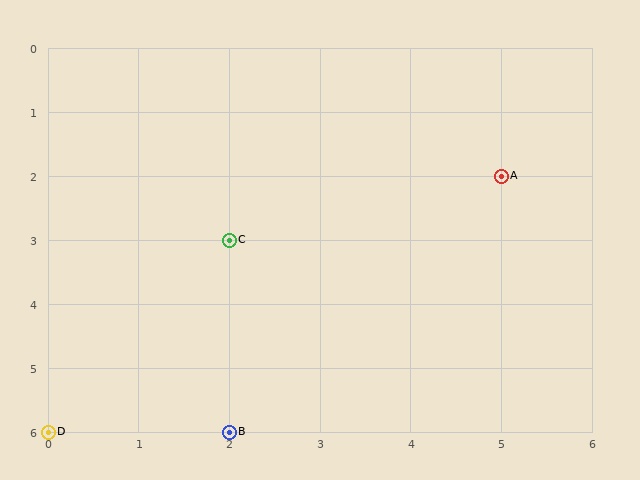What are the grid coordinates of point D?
Point D is at grid coordinates (0, 6).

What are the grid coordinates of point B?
Point B is at grid coordinates (2, 6).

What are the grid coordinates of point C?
Point C is at grid coordinates (2, 3).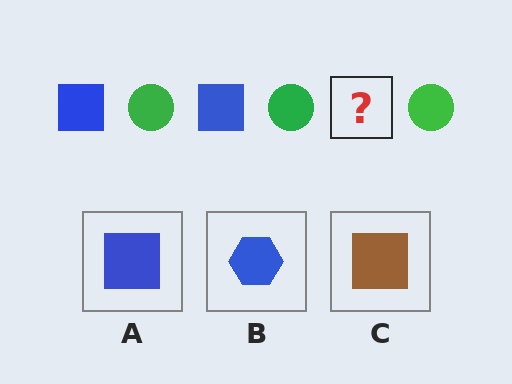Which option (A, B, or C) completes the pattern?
A.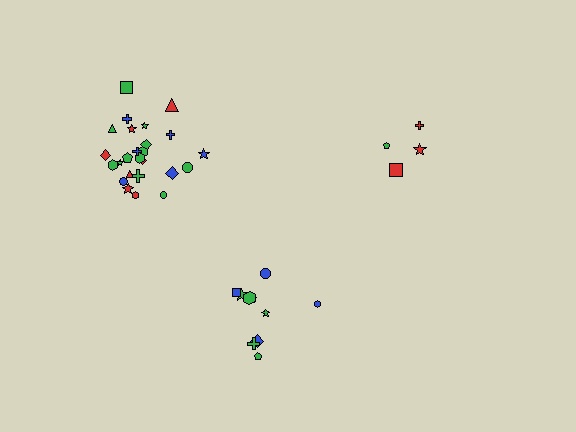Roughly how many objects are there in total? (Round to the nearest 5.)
Roughly 40 objects in total.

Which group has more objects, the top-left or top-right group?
The top-left group.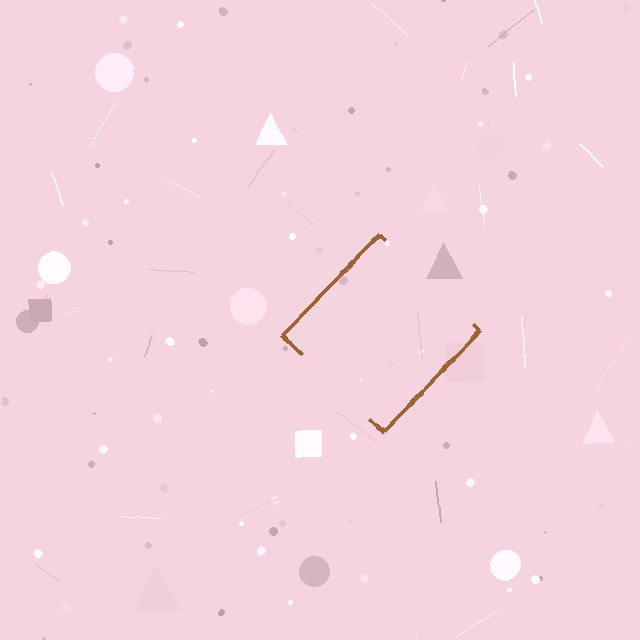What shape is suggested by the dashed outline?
The dashed outline suggests a diamond.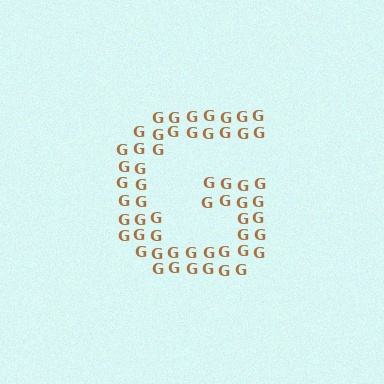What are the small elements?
The small elements are letter G's.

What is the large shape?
The large shape is the letter G.